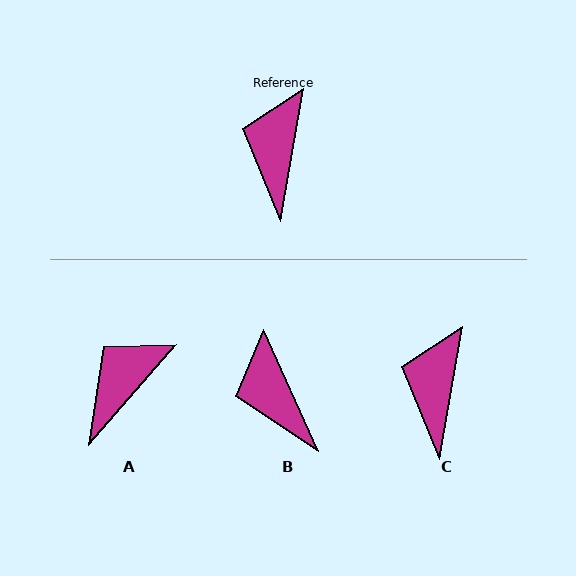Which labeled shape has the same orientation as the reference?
C.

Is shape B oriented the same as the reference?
No, it is off by about 34 degrees.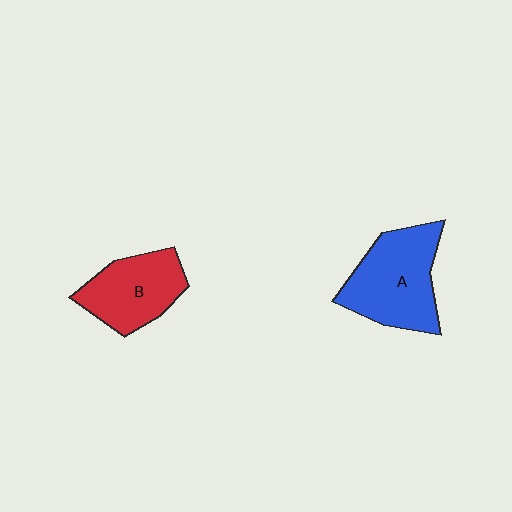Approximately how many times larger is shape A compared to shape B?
Approximately 1.3 times.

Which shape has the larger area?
Shape A (blue).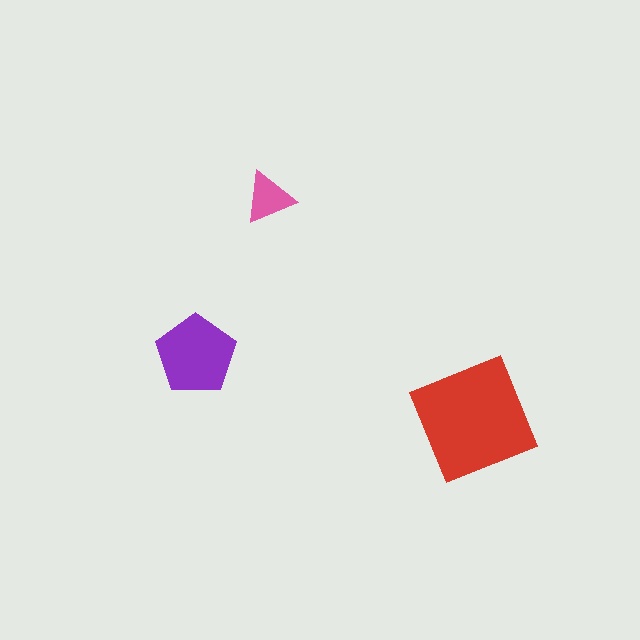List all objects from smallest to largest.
The pink triangle, the purple pentagon, the red square.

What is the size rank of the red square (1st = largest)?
1st.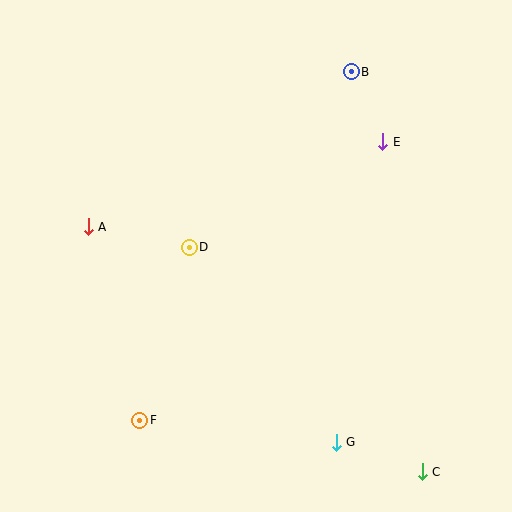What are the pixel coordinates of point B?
Point B is at (351, 72).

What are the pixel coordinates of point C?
Point C is at (422, 472).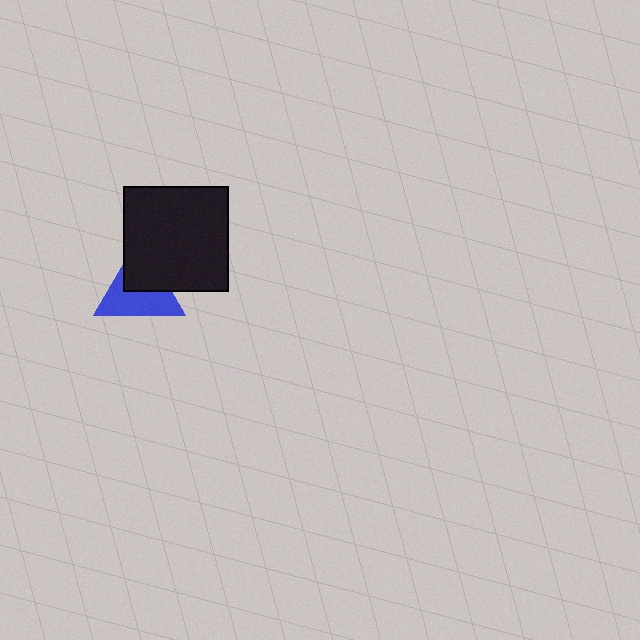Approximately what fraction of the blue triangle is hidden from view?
Roughly 43% of the blue triangle is hidden behind the black square.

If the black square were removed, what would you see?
You would see the complete blue triangle.